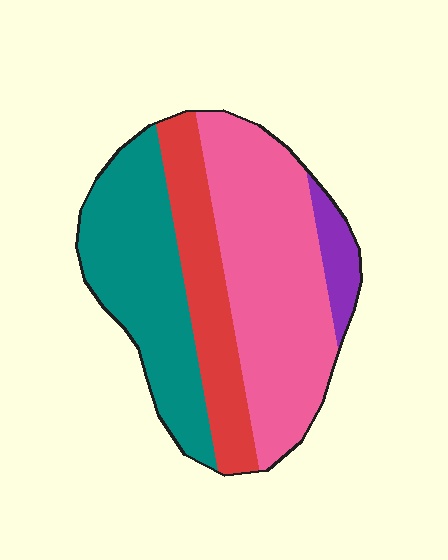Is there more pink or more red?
Pink.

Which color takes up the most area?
Pink, at roughly 40%.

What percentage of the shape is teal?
Teal covers roughly 30% of the shape.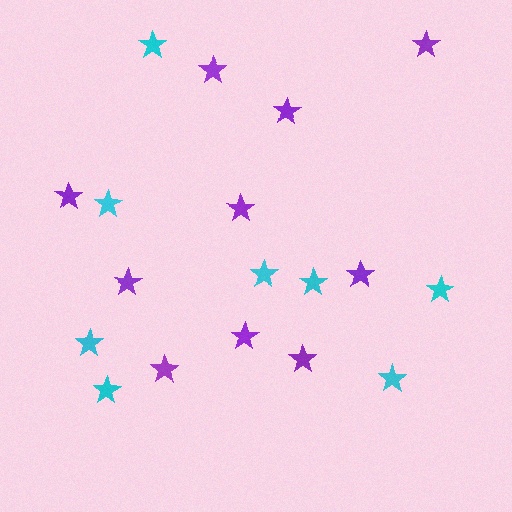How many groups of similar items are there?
There are 2 groups: one group of cyan stars (8) and one group of purple stars (10).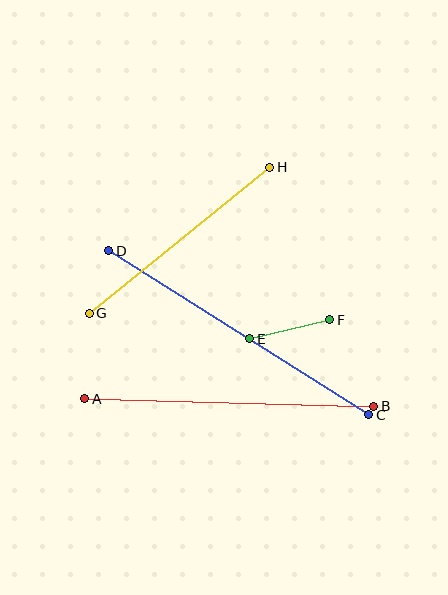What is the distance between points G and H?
The distance is approximately 232 pixels.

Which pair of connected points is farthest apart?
Points C and D are farthest apart.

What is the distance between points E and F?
The distance is approximately 82 pixels.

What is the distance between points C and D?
The distance is approximately 307 pixels.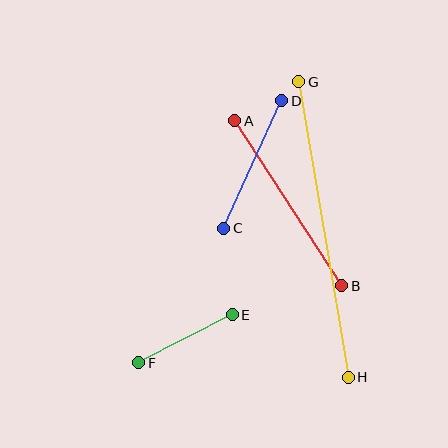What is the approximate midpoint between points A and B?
The midpoint is at approximately (288, 203) pixels.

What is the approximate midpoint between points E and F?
The midpoint is at approximately (186, 339) pixels.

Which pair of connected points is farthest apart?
Points G and H are farthest apart.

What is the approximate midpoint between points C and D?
The midpoint is at approximately (253, 164) pixels.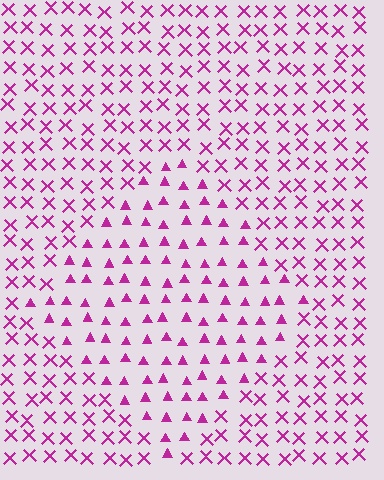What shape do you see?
I see a diamond.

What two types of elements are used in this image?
The image uses triangles inside the diamond region and X marks outside it.